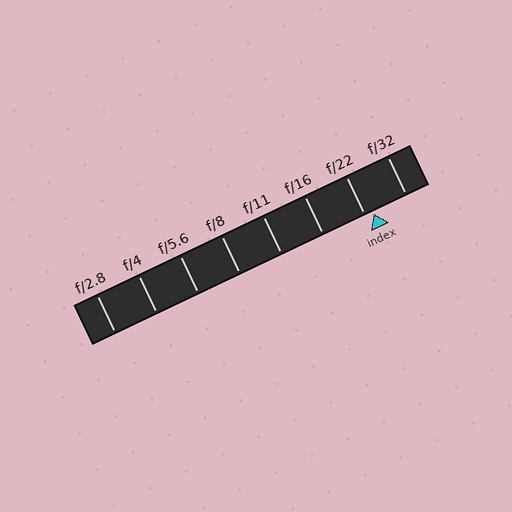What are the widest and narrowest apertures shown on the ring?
The widest aperture shown is f/2.8 and the narrowest is f/32.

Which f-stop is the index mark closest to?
The index mark is closest to f/22.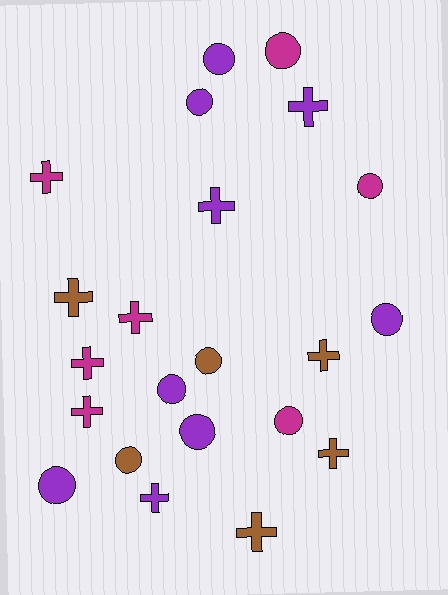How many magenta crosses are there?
There are 4 magenta crosses.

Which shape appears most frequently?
Circle, with 11 objects.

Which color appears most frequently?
Purple, with 9 objects.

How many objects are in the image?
There are 22 objects.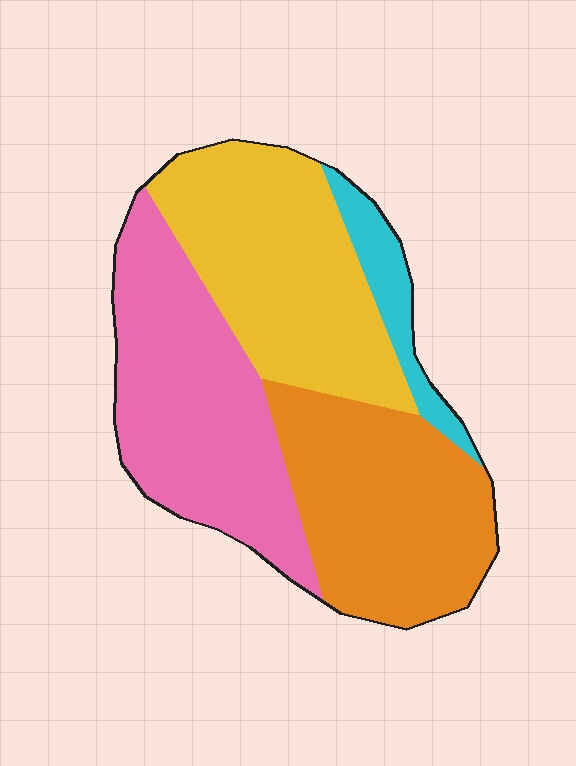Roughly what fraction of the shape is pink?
Pink takes up between a sixth and a third of the shape.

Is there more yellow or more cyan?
Yellow.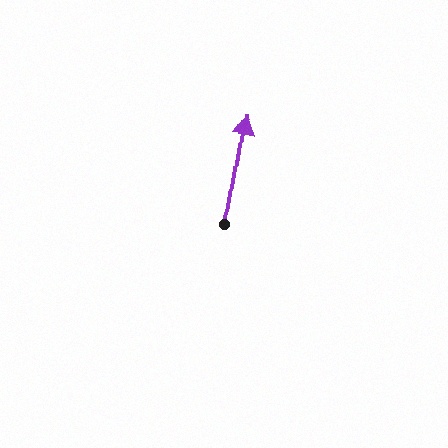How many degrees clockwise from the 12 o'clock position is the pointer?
Approximately 10 degrees.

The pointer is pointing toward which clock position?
Roughly 12 o'clock.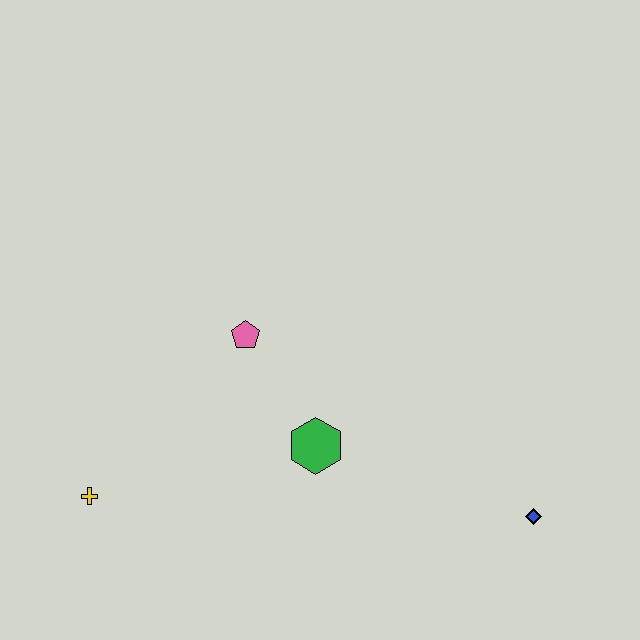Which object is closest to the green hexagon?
The pink pentagon is closest to the green hexagon.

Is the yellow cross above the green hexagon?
No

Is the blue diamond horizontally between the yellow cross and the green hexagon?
No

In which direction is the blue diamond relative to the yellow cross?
The blue diamond is to the right of the yellow cross.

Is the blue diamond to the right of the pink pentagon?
Yes